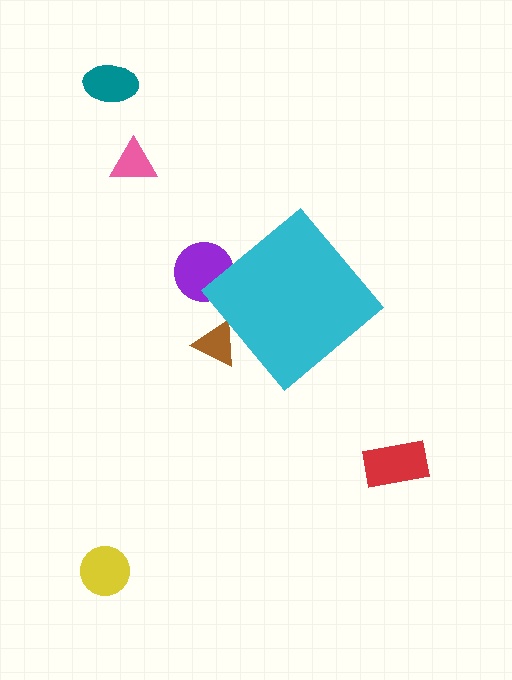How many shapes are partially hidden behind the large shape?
2 shapes are partially hidden.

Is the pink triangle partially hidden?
No, the pink triangle is fully visible.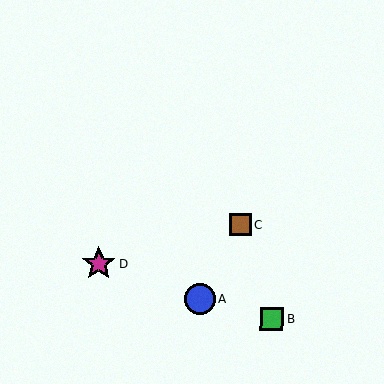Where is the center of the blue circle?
The center of the blue circle is at (200, 299).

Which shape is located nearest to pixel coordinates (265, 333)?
The green square (labeled B) at (272, 319) is nearest to that location.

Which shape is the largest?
The magenta star (labeled D) is the largest.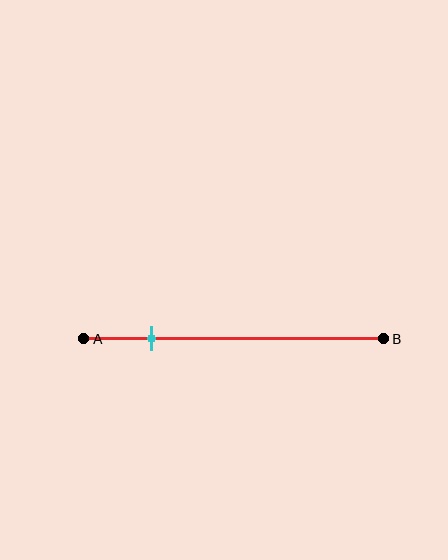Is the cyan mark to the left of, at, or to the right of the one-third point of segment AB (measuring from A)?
The cyan mark is to the left of the one-third point of segment AB.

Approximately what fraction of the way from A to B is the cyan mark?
The cyan mark is approximately 25% of the way from A to B.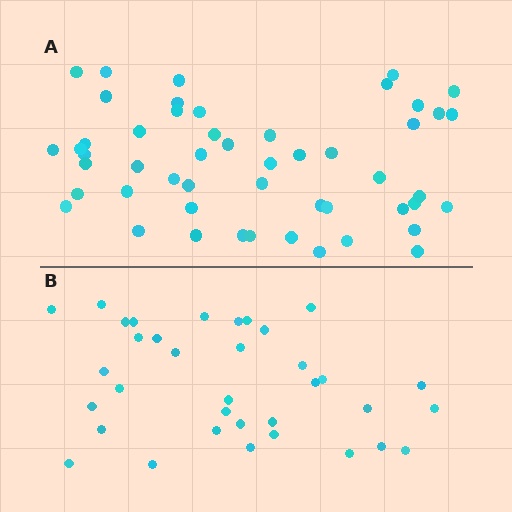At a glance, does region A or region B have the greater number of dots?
Region A (the top region) has more dots.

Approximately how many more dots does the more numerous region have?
Region A has approximately 15 more dots than region B.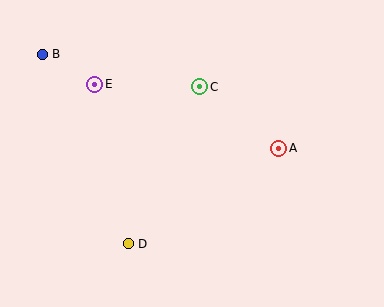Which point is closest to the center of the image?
Point C at (200, 87) is closest to the center.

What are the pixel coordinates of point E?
Point E is at (95, 84).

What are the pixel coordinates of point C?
Point C is at (200, 87).